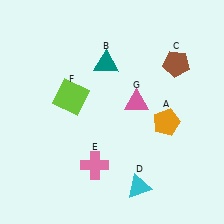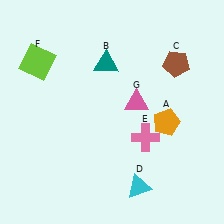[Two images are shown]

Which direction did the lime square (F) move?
The lime square (F) moved up.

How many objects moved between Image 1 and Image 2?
2 objects moved between the two images.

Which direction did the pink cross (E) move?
The pink cross (E) moved right.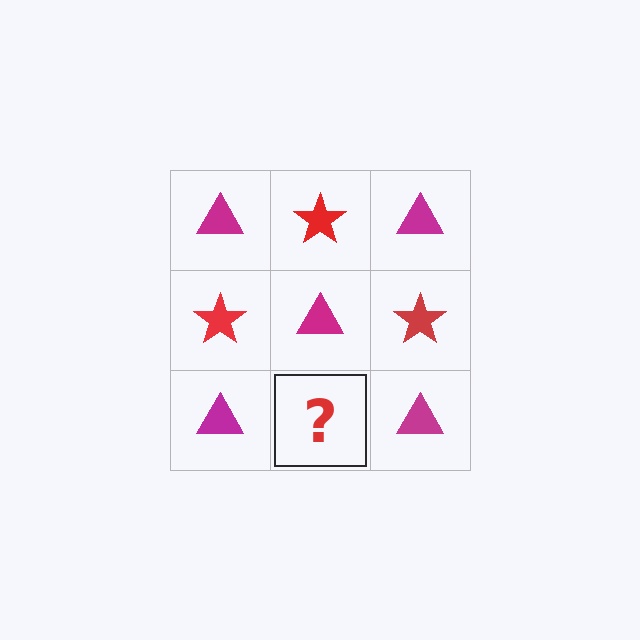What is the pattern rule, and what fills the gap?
The rule is that it alternates magenta triangle and red star in a checkerboard pattern. The gap should be filled with a red star.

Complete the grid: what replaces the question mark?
The question mark should be replaced with a red star.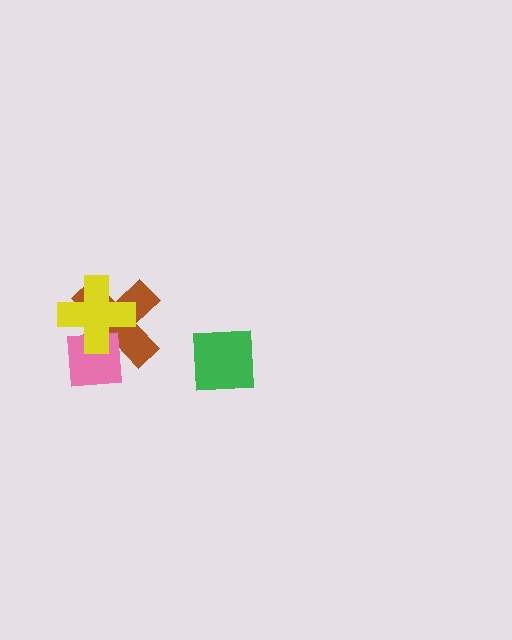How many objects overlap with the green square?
0 objects overlap with the green square.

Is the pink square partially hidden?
Yes, it is partially covered by another shape.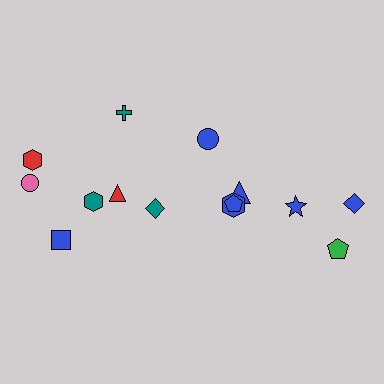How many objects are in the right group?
There are 8 objects.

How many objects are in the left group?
There are 6 objects.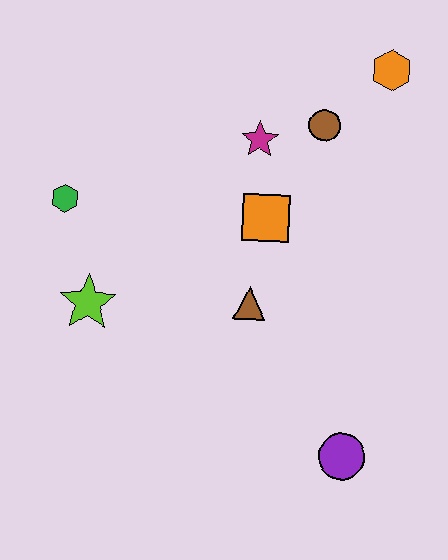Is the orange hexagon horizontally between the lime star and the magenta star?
No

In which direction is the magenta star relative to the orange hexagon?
The magenta star is to the left of the orange hexagon.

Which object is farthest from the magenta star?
The purple circle is farthest from the magenta star.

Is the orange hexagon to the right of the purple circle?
Yes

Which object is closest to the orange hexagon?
The brown circle is closest to the orange hexagon.